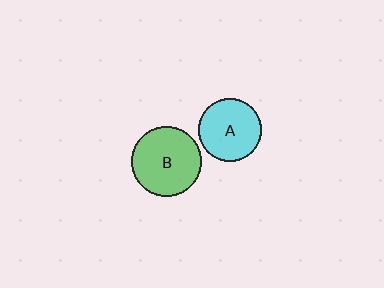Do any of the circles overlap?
No, none of the circles overlap.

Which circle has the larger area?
Circle B (green).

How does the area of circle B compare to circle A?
Approximately 1.2 times.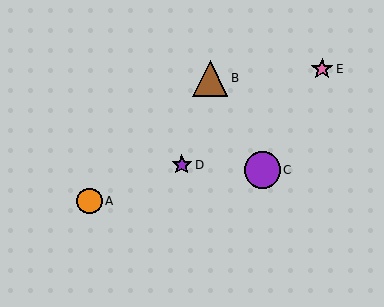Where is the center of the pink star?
The center of the pink star is at (322, 69).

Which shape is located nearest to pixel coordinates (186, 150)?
The purple star (labeled D) at (182, 165) is nearest to that location.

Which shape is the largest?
The purple circle (labeled C) is the largest.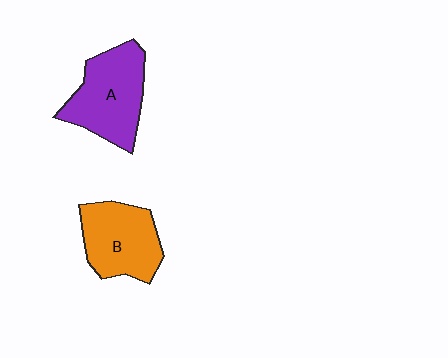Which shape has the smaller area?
Shape B (orange).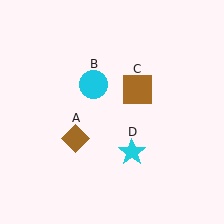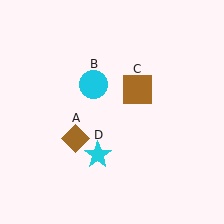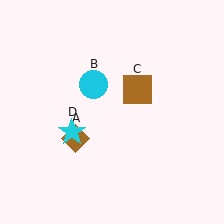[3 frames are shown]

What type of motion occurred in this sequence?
The cyan star (object D) rotated clockwise around the center of the scene.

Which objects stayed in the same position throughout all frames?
Brown diamond (object A) and cyan circle (object B) and brown square (object C) remained stationary.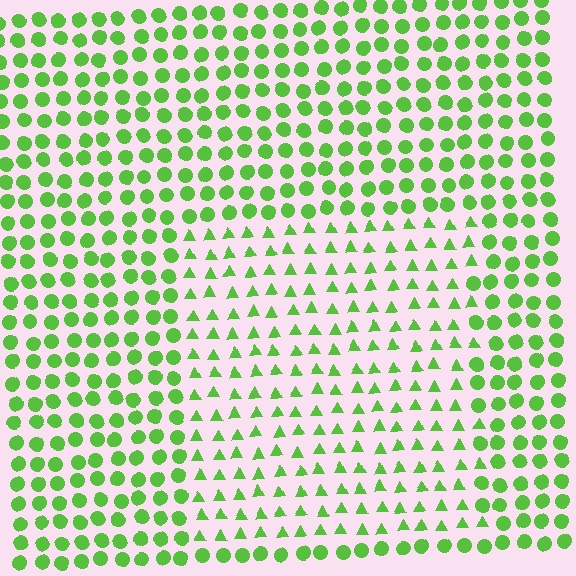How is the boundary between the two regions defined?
The boundary is defined by a change in element shape: triangles inside vs. circles outside. All elements share the same color and spacing.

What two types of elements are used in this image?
The image uses triangles inside the rectangle region and circles outside it.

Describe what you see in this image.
The image is filled with small lime elements arranged in a uniform grid. A rectangle-shaped region contains triangles, while the surrounding area contains circles. The boundary is defined purely by the change in element shape.